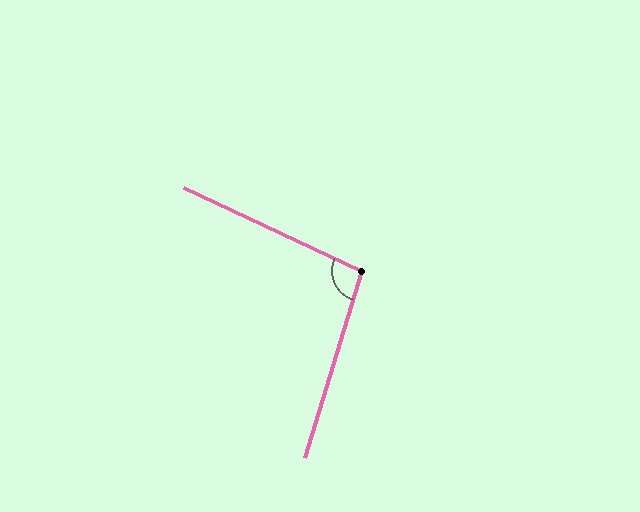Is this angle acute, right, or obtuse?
It is obtuse.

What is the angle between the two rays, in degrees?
Approximately 98 degrees.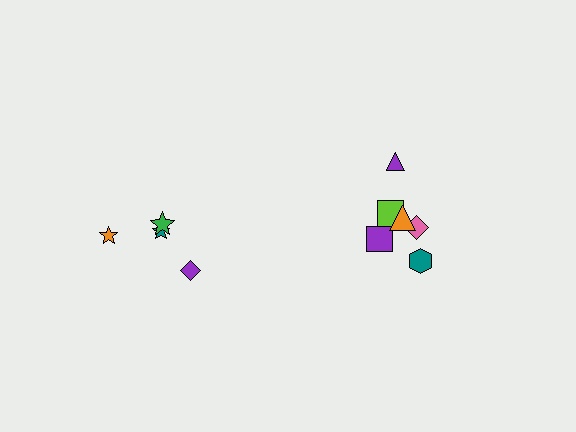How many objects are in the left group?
There are 4 objects.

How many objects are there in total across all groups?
There are 10 objects.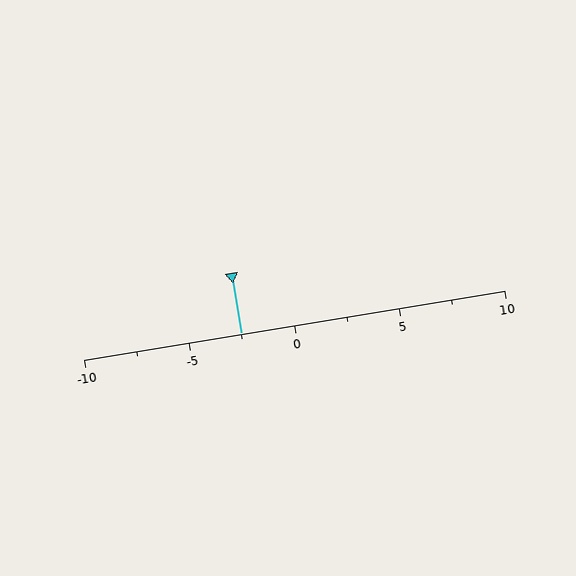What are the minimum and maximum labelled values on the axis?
The axis runs from -10 to 10.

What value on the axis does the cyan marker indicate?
The marker indicates approximately -2.5.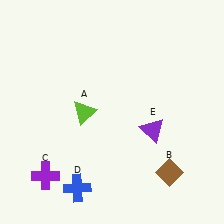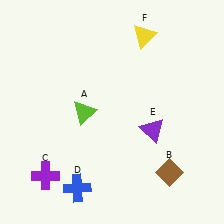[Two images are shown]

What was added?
A yellow triangle (F) was added in Image 2.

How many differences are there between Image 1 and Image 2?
There is 1 difference between the two images.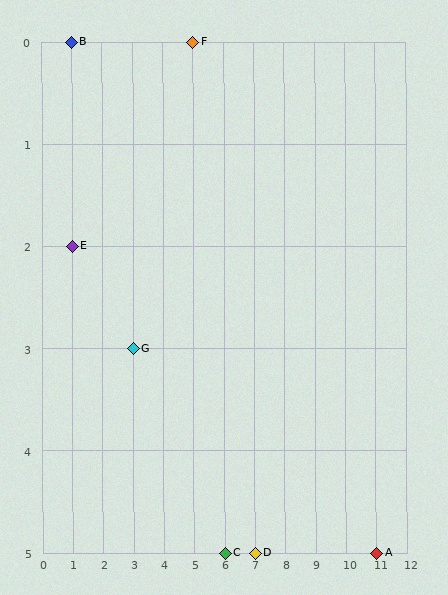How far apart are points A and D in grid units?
Points A and D are 4 columns apart.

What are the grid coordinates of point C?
Point C is at grid coordinates (6, 5).